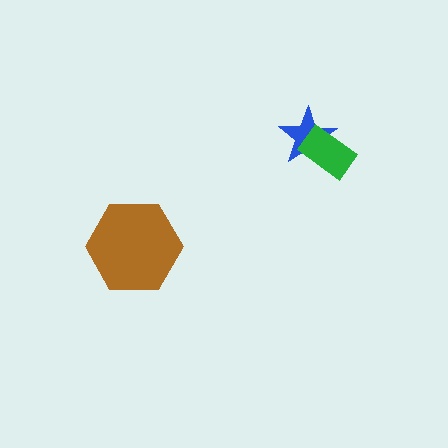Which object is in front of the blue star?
The green rectangle is in front of the blue star.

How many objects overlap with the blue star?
1 object overlaps with the blue star.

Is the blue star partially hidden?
Yes, it is partially covered by another shape.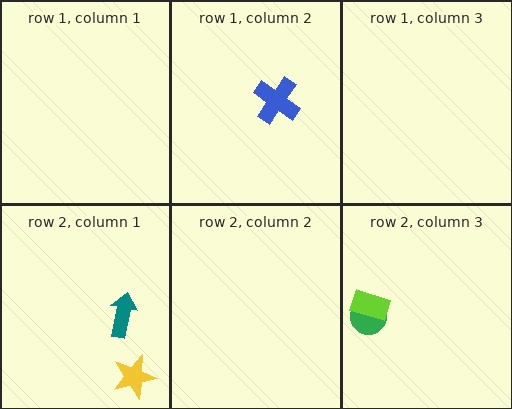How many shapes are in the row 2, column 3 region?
2.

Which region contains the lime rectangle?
The row 2, column 3 region.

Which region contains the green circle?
The row 2, column 3 region.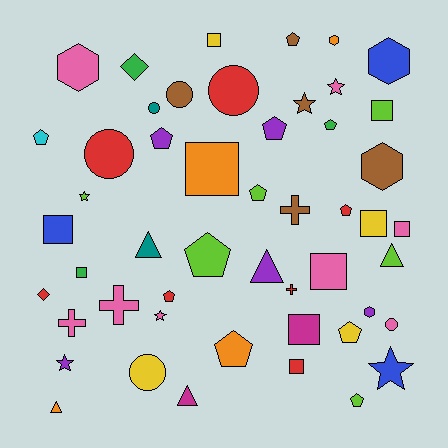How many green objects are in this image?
There are 3 green objects.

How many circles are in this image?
There are 6 circles.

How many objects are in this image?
There are 50 objects.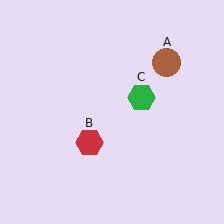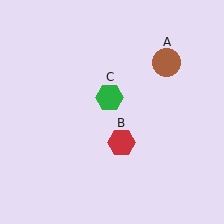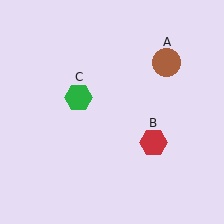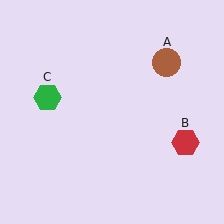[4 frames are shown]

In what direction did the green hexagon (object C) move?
The green hexagon (object C) moved left.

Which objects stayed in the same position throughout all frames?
Brown circle (object A) remained stationary.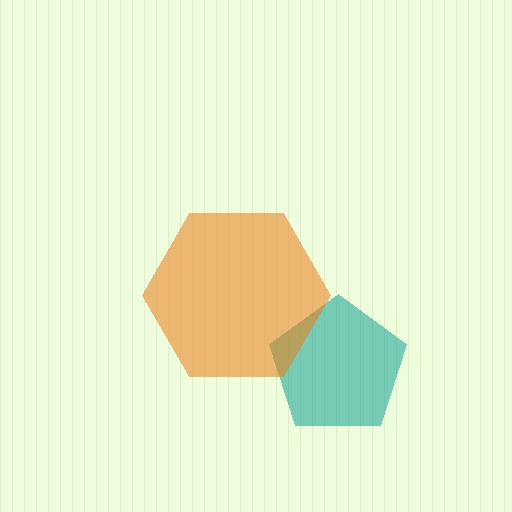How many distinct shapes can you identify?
There are 2 distinct shapes: a teal pentagon, an orange hexagon.